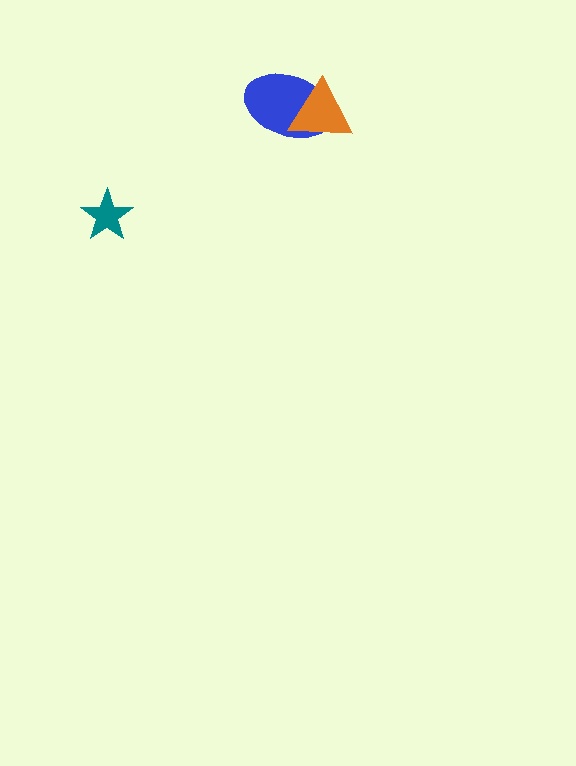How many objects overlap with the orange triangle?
1 object overlaps with the orange triangle.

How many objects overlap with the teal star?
0 objects overlap with the teal star.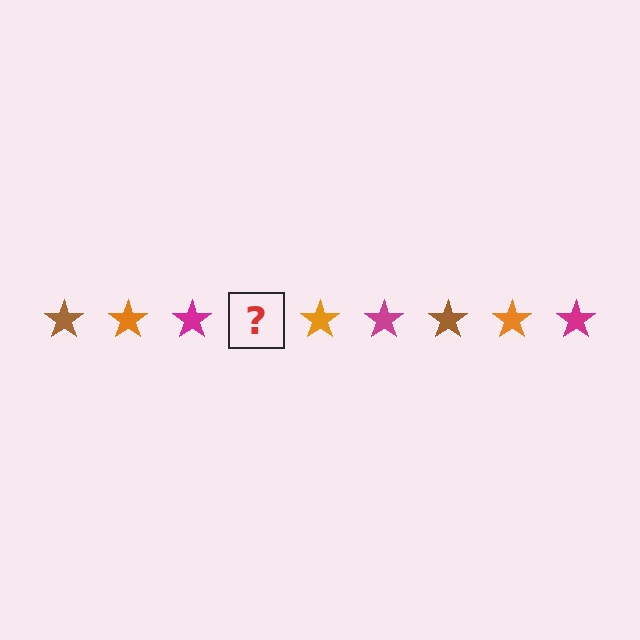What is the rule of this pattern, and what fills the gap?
The rule is that the pattern cycles through brown, orange, magenta stars. The gap should be filled with a brown star.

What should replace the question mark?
The question mark should be replaced with a brown star.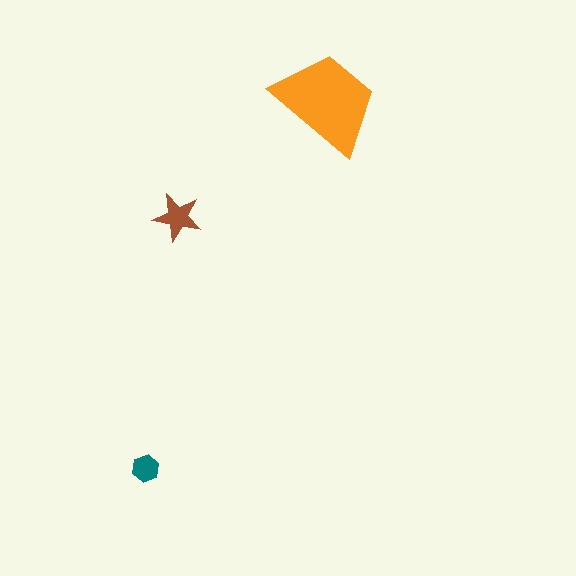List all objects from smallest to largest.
The teal hexagon, the brown star, the orange trapezoid.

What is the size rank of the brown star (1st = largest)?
2nd.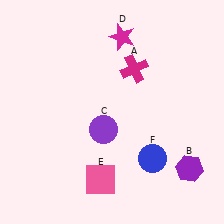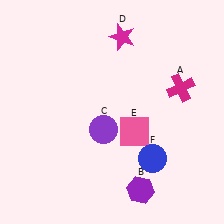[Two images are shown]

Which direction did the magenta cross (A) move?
The magenta cross (A) moved right.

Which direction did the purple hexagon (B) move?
The purple hexagon (B) moved left.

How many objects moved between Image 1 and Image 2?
3 objects moved between the two images.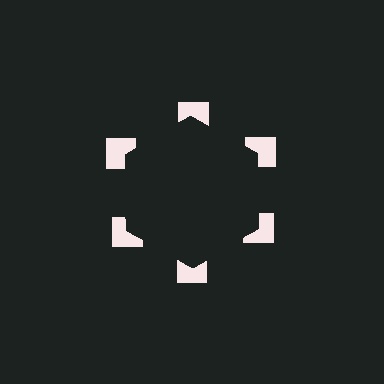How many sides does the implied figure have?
6 sides.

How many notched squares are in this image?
There are 6 — one at each vertex of the illusory hexagon.